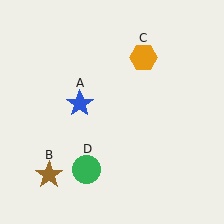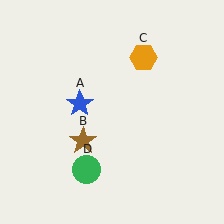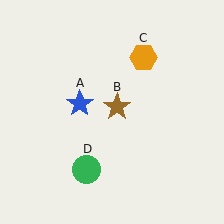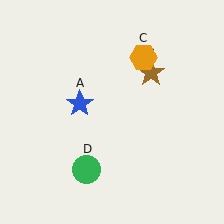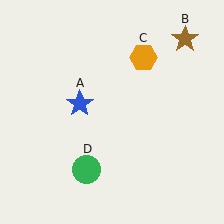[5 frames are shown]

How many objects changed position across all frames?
1 object changed position: brown star (object B).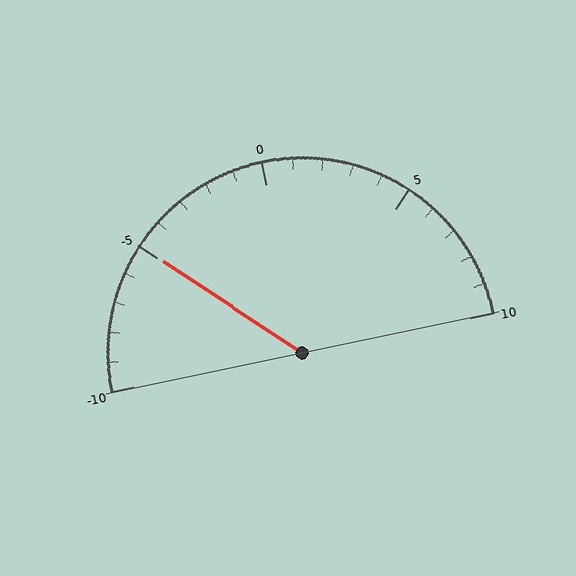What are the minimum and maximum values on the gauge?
The gauge ranges from -10 to 10.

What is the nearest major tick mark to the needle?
The nearest major tick mark is -5.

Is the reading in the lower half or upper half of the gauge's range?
The reading is in the lower half of the range (-10 to 10).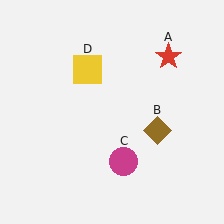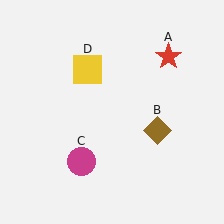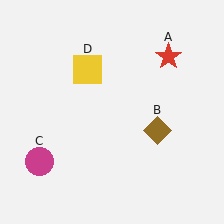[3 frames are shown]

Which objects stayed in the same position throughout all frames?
Red star (object A) and brown diamond (object B) and yellow square (object D) remained stationary.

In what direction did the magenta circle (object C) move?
The magenta circle (object C) moved left.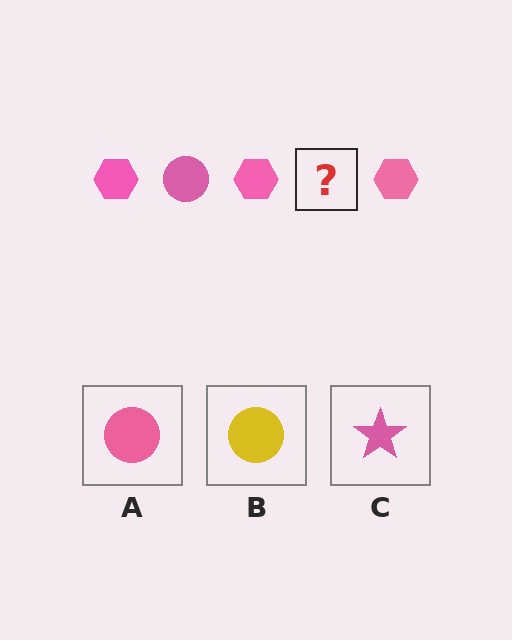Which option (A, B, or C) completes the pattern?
A.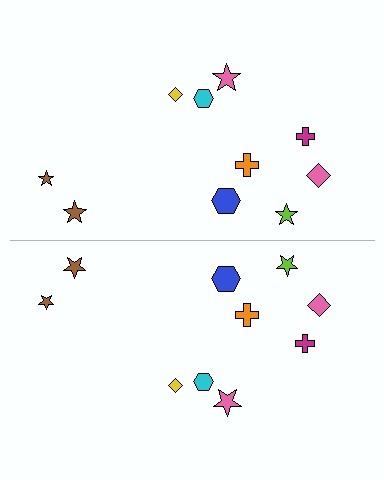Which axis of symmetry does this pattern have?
The pattern has a horizontal axis of symmetry running through the center of the image.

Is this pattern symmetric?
Yes, this pattern has bilateral (reflection) symmetry.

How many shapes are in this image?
There are 20 shapes in this image.